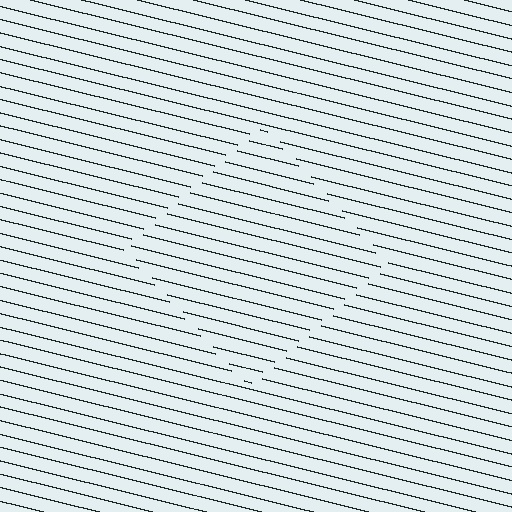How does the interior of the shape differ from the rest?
The interior of the shape contains the same grating, shifted by half a period — the contour is defined by the phase discontinuity where line-ends from the inner and outer gratings abut.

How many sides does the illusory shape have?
4 sides — the line-ends trace a square.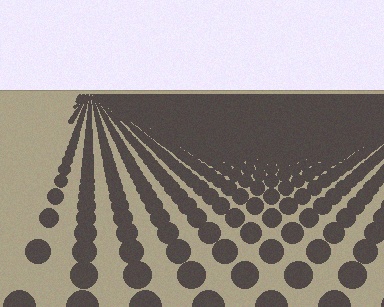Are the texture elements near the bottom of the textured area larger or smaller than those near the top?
Larger. Near the bottom, elements are closer to the viewer and appear at a bigger on-screen size.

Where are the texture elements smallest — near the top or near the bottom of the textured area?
Near the top.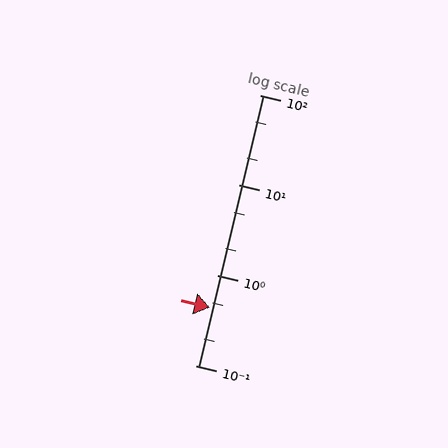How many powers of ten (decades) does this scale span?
The scale spans 3 decades, from 0.1 to 100.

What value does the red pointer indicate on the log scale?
The pointer indicates approximately 0.44.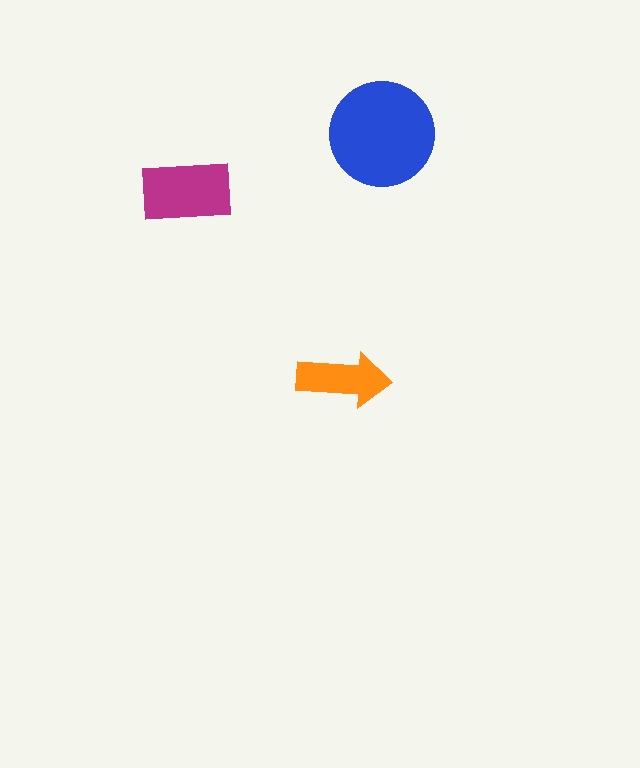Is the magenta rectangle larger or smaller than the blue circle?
Smaller.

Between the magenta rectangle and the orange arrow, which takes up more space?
The magenta rectangle.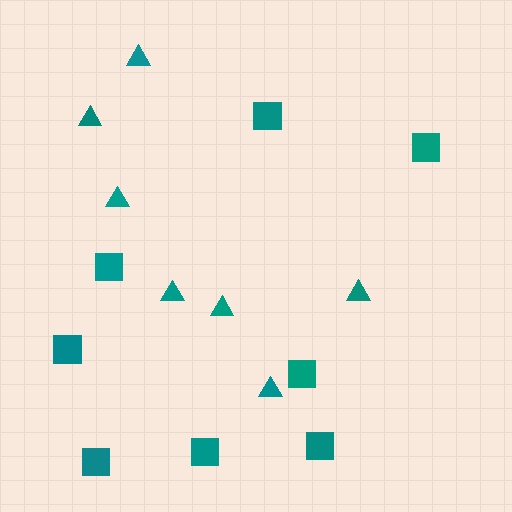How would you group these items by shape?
There are 2 groups: one group of triangles (7) and one group of squares (8).